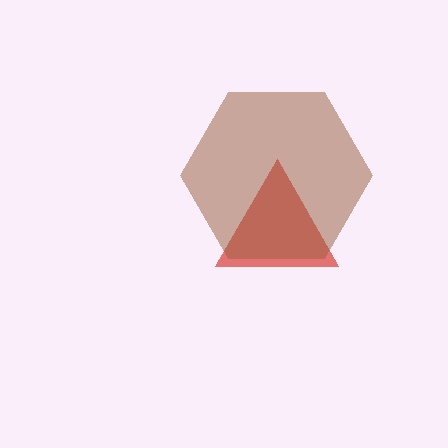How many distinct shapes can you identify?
There are 2 distinct shapes: a red triangle, a brown hexagon.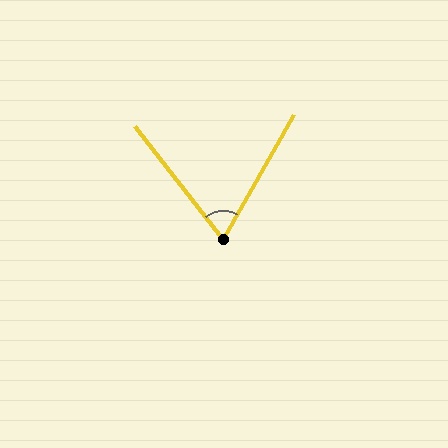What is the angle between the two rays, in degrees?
Approximately 68 degrees.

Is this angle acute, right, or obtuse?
It is acute.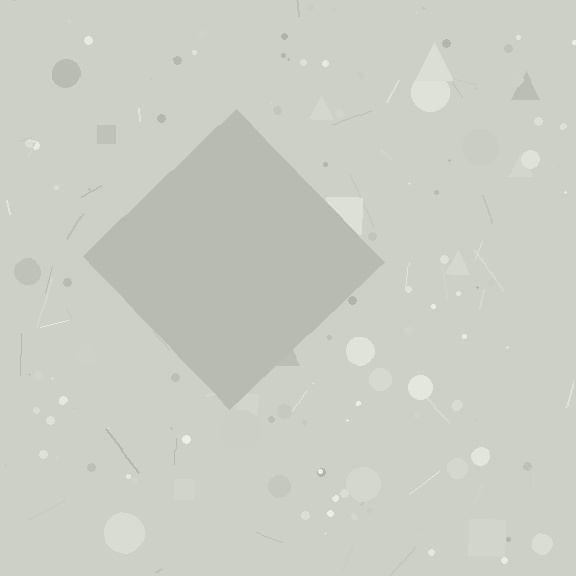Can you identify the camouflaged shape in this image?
The camouflaged shape is a diamond.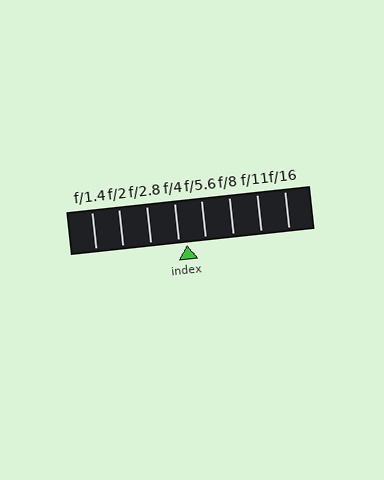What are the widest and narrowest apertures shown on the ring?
The widest aperture shown is f/1.4 and the narrowest is f/16.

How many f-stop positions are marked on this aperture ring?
There are 8 f-stop positions marked.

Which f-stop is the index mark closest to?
The index mark is closest to f/4.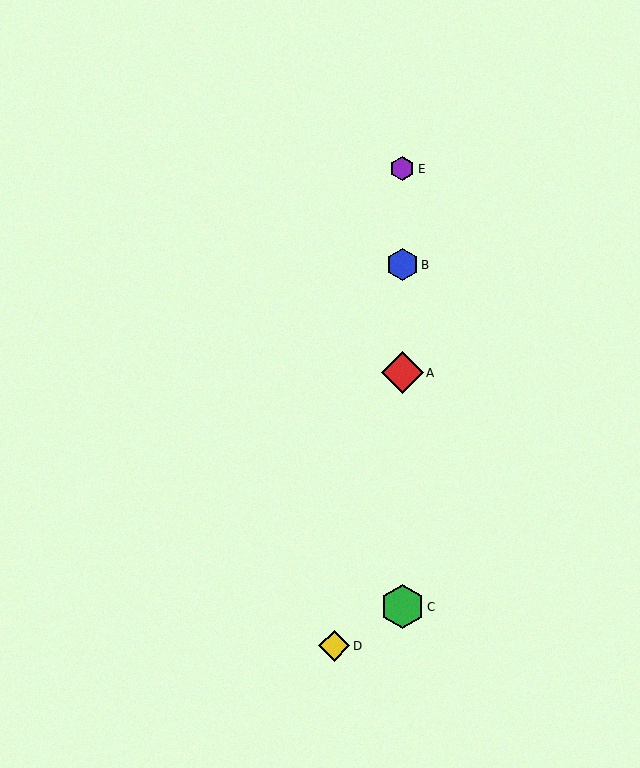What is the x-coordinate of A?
Object A is at x≈402.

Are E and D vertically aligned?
No, E is at x≈402 and D is at x≈334.